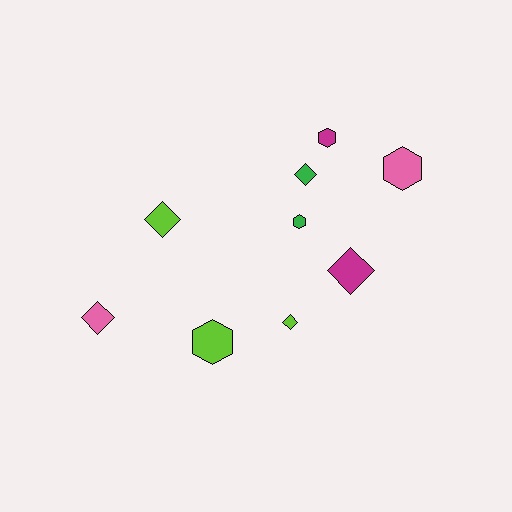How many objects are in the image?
There are 9 objects.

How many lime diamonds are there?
There are 2 lime diamonds.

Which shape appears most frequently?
Diamond, with 5 objects.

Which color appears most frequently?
Lime, with 3 objects.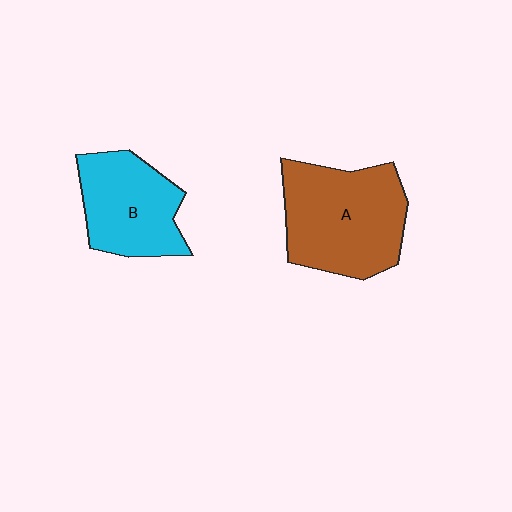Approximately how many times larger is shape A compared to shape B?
Approximately 1.4 times.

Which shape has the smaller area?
Shape B (cyan).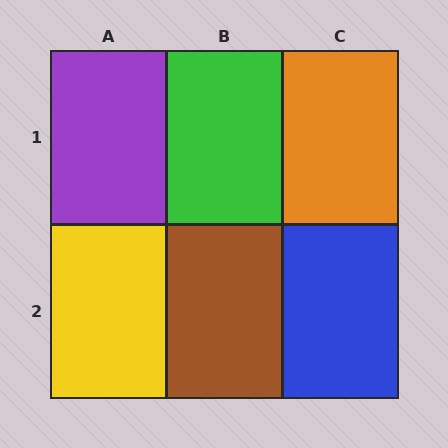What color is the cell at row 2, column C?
Blue.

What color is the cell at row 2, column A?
Yellow.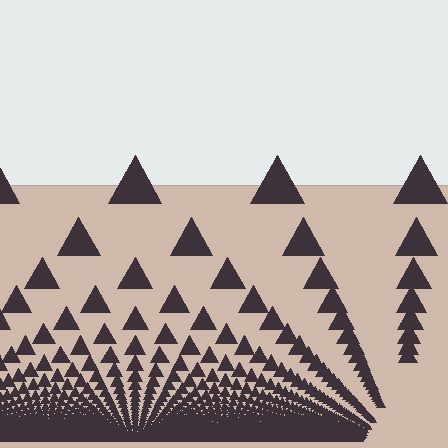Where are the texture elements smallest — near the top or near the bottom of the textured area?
Near the bottom.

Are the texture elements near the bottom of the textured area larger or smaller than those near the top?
Smaller. The gradient is inverted — elements near the bottom are smaller and denser.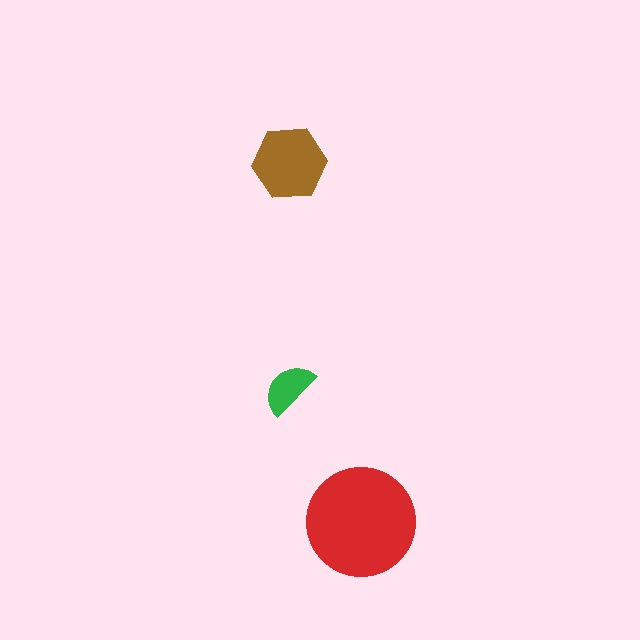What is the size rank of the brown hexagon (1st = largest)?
2nd.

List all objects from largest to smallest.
The red circle, the brown hexagon, the green semicircle.